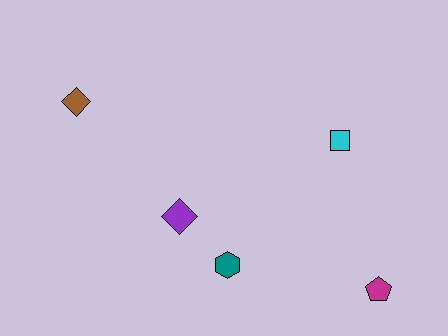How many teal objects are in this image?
There is 1 teal object.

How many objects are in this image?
There are 5 objects.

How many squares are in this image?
There is 1 square.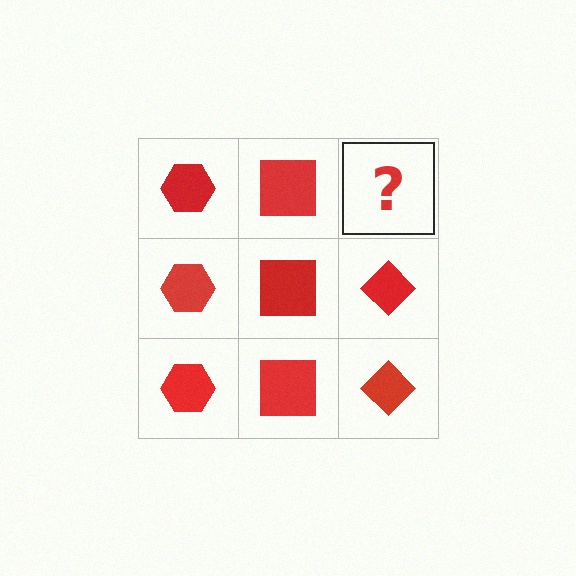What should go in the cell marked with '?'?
The missing cell should contain a red diamond.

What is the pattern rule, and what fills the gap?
The rule is that each column has a consistent shape. The gap should be filled with a red diamond.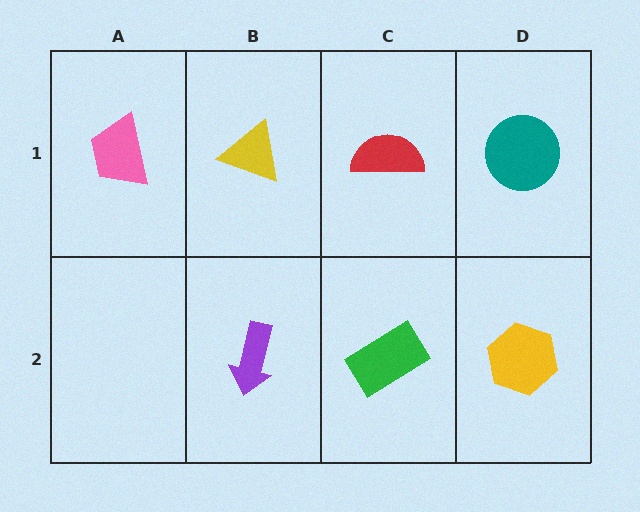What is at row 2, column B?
A purple arrow.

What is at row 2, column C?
A green rectangle.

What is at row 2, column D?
A yellow hexagon.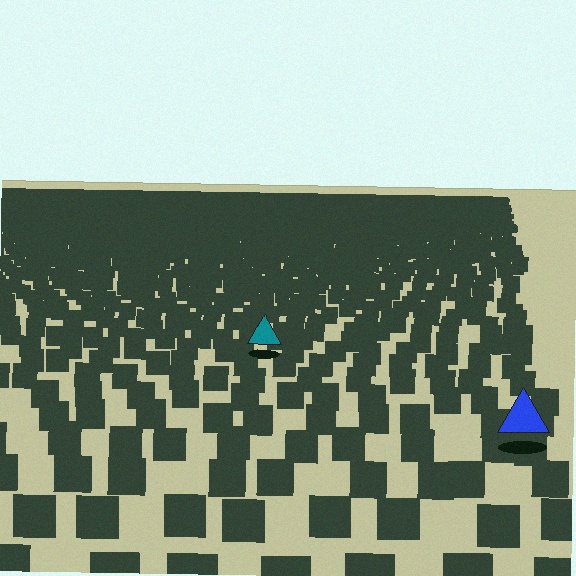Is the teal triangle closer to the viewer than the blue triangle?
No. The blue triangle is closer — you can tell from the texture gradient: the ground texture is coarser near it.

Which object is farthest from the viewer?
The teal triangle is farthest from the viewer. It appears smaller and the ground texture around it is denser.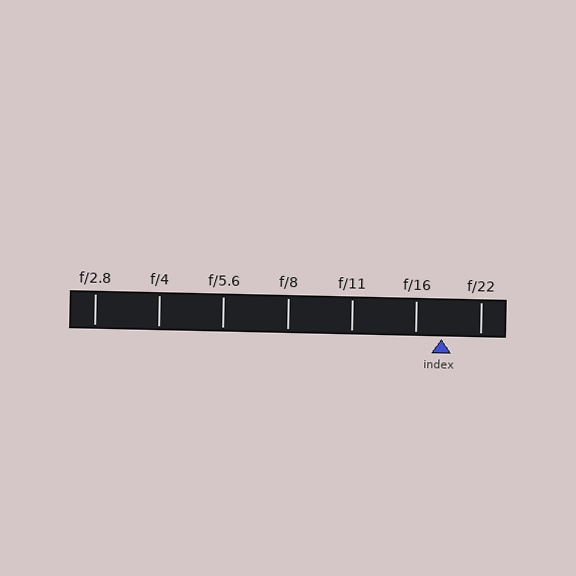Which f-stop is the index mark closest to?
The index mark is closest to f/16.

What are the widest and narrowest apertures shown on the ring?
The widest aperture shown is f/2.8 and the narrowest is f/22.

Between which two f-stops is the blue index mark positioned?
The index mark is between f/16 and f/22.